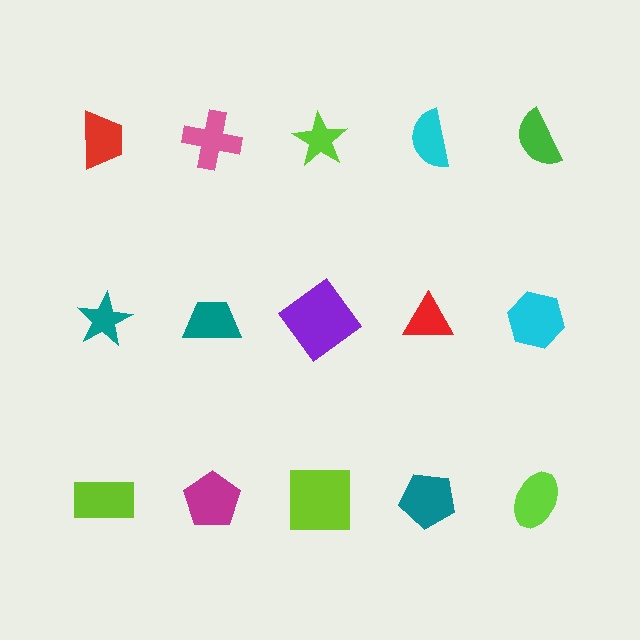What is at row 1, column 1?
A red trapezoid.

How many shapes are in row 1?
5 shapes.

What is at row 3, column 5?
A lime ellipse.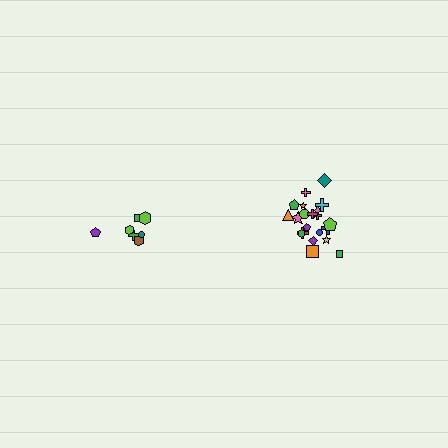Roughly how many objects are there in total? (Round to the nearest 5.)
Roughly 30 objects in total.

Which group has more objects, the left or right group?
The right group.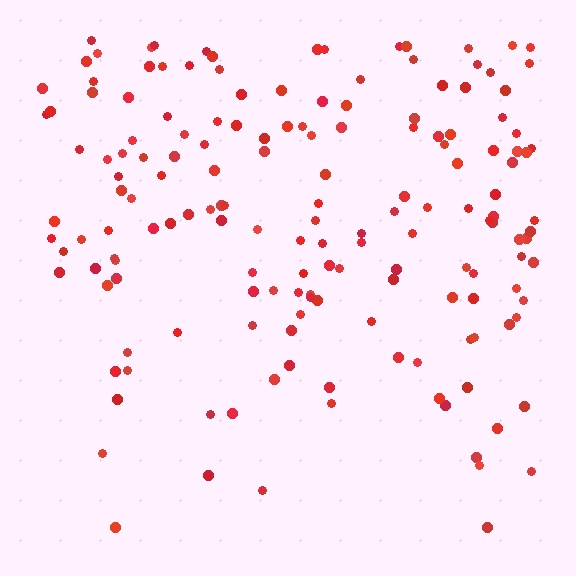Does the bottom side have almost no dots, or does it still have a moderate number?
Still a moderate number, just noticeably fewer than the top.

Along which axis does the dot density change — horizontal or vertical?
Vertical.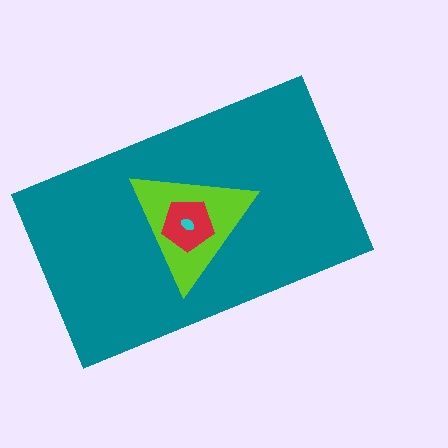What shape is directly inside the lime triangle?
The red pentagon.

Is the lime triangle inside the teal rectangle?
Yes.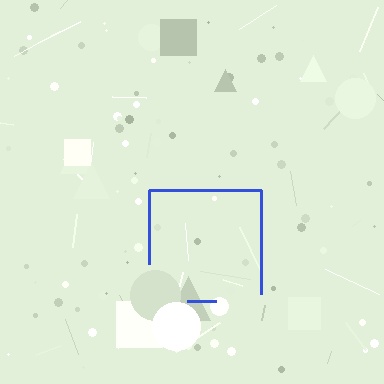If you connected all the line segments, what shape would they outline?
They would outline a square.